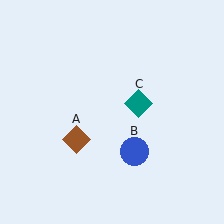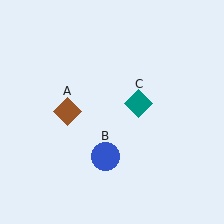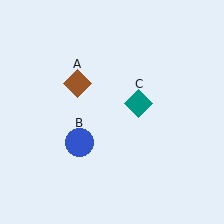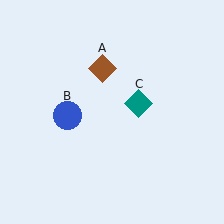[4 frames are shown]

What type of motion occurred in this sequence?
The brown diamond (object A), blue circle (object B) rotated clockwise around the center of the scene.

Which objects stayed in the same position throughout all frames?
Teal diamond (object C) remained stationary.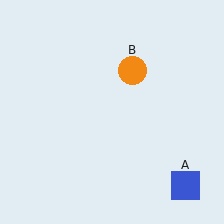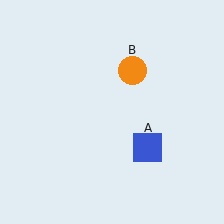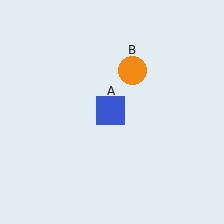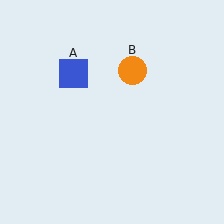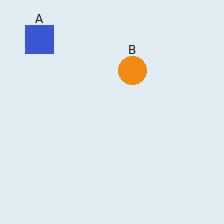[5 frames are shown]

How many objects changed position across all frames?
1 object changed position: blue square (object A).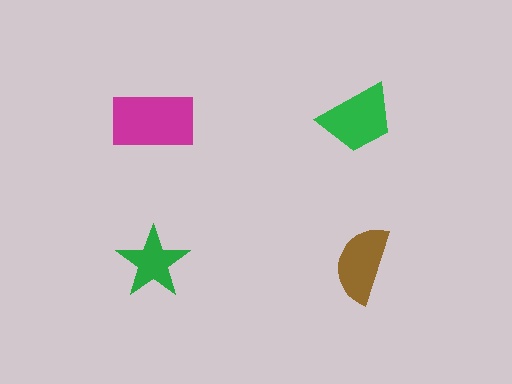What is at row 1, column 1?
A magenta rectangle.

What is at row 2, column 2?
A brown semicircle.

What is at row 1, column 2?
A green trapezoid.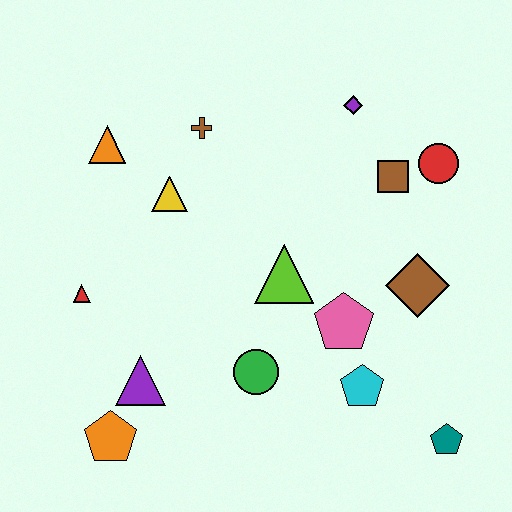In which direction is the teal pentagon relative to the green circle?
The teal pentagon is to the right of the green circle.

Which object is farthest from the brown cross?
The teal pentagon is farthest from the brown cross.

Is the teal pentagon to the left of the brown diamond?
No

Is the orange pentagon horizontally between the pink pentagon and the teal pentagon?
No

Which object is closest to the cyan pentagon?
The pink pentagon is closest to the cyan pentagon.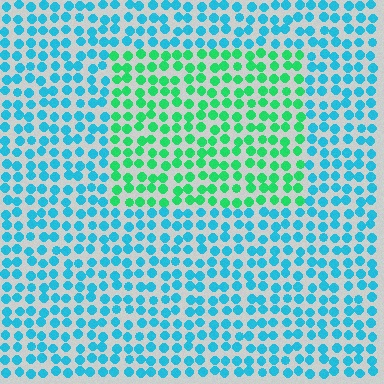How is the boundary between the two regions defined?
The boundary is defined purely by a slight shift in hue (about 48 degrees). Spacing, size, and orientation are identical on both sides.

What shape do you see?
I see a rectangle.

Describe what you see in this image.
The image is filled with small cyan elements in a uniform arrangement. A rectangle-shaped region is visible where the elements are tinted to a slightly different hue, forming a subtle color boundary.